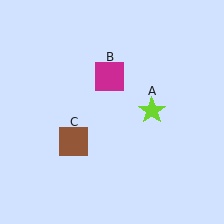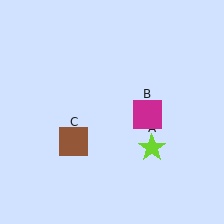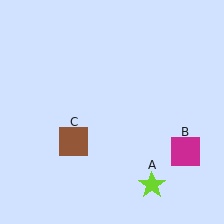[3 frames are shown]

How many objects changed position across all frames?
2 objects changed position: lime star (object A), magenta square (object B).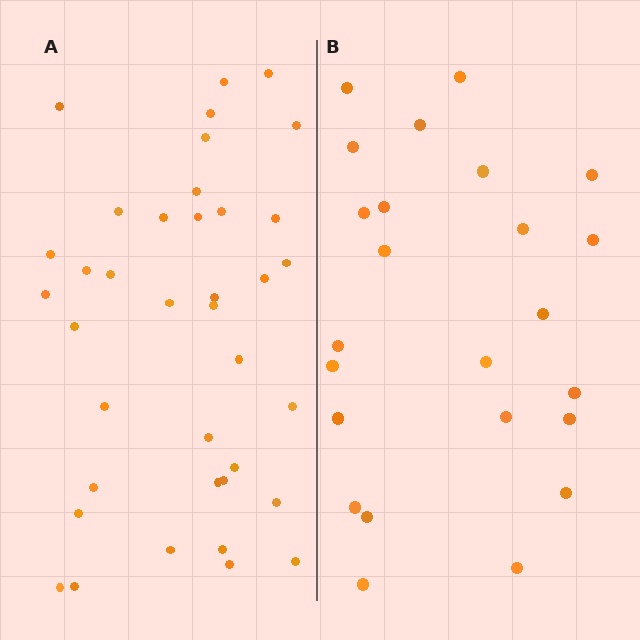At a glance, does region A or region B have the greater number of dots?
Region A (the left region) has more dots.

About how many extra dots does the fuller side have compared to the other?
Region A has approximately 15 more dots than region B.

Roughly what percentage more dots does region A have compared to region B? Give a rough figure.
About 60% more.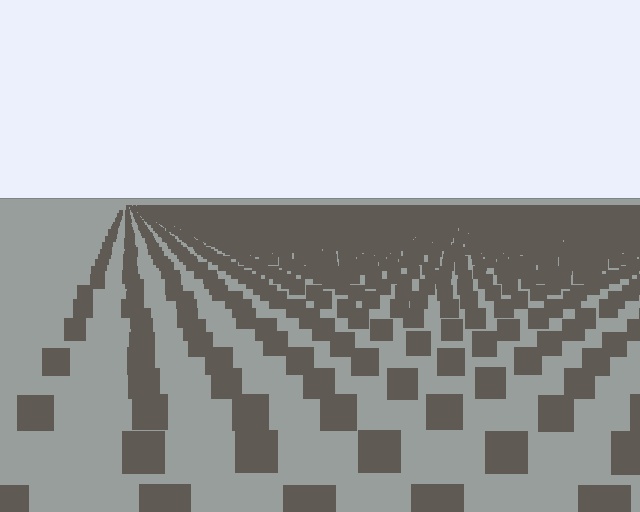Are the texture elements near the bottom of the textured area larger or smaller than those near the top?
Larger. Near the bottom, elements are closer to the viewer and appear at a bigger on-screen size.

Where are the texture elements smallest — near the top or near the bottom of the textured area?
Near the top.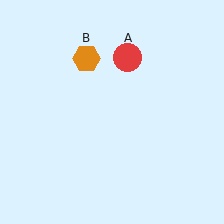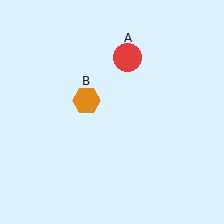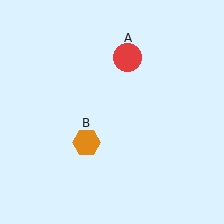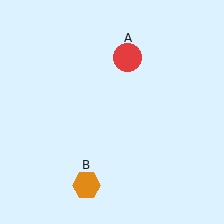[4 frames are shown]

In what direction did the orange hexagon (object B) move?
The orange hexagon (object B) moved down.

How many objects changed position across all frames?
1 object changed position: orange hexagon (object B).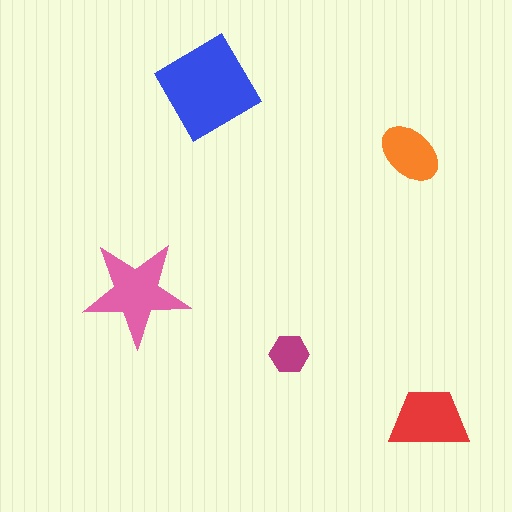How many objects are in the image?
There are 5 objects in the image.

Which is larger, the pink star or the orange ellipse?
The pink star.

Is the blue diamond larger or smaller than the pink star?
Larger.